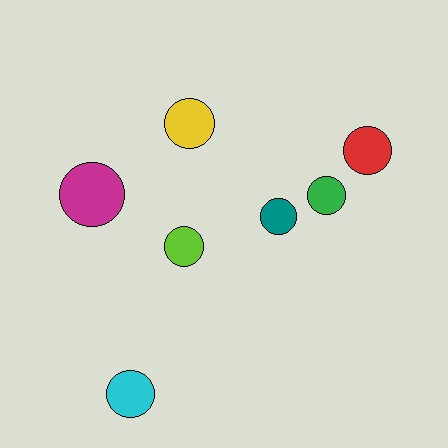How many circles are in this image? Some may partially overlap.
There are 7 circles.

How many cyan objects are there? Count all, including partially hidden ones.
There is 1 cyan object.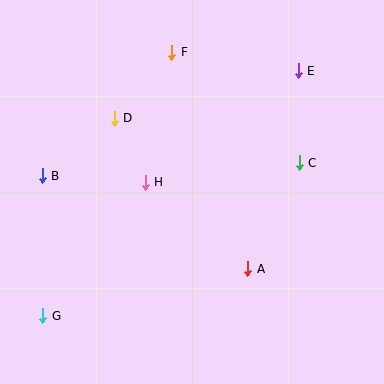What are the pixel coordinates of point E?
Point E is at (298, 71).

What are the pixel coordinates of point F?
Point F is at (171, 52).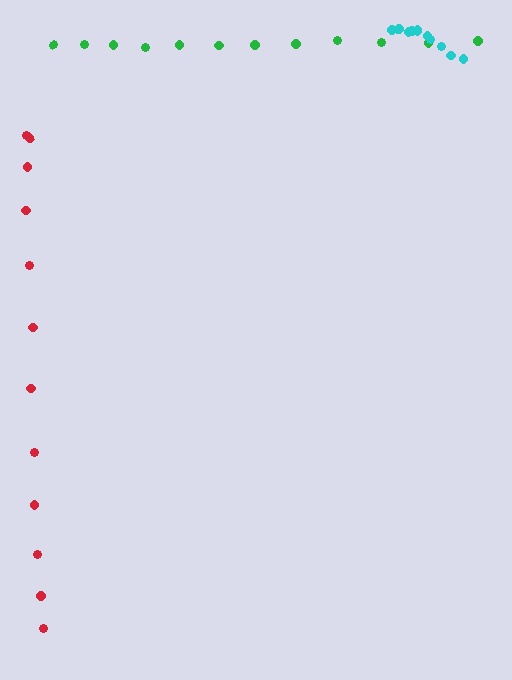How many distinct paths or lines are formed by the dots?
There are 3 distinct paths.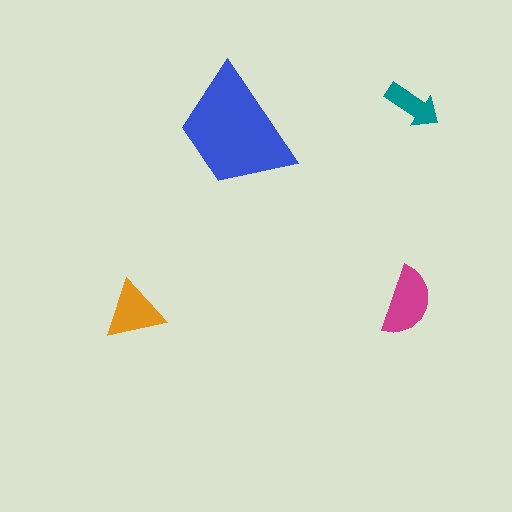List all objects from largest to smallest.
The blue trapezoid, the magenta semicircle, the orange triangle, the teal arrow.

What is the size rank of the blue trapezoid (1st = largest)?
1st.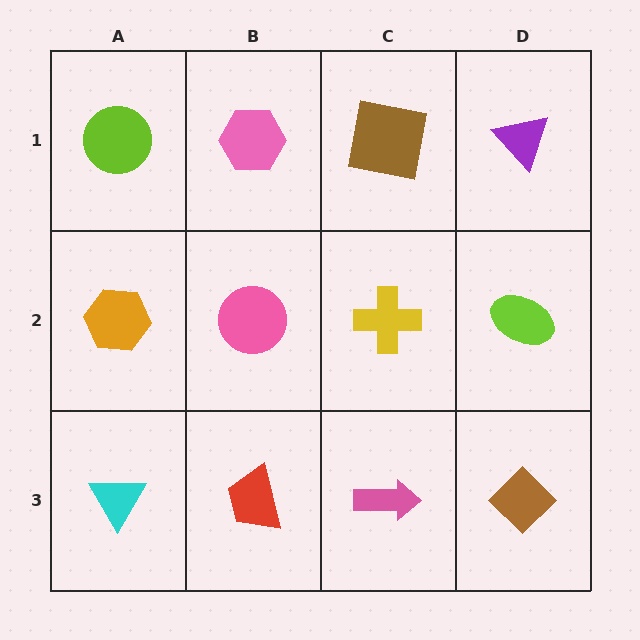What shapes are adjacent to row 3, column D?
A lime ellipse (row 2, column D), a pink arrow (row 3, column C).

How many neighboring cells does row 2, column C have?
4.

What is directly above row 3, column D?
A lime ellipse.